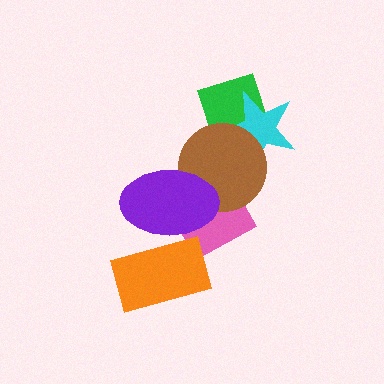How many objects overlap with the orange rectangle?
2 objects overlap with the orange rectangle.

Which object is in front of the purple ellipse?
The orange rectangle is in front of the purple ellipse.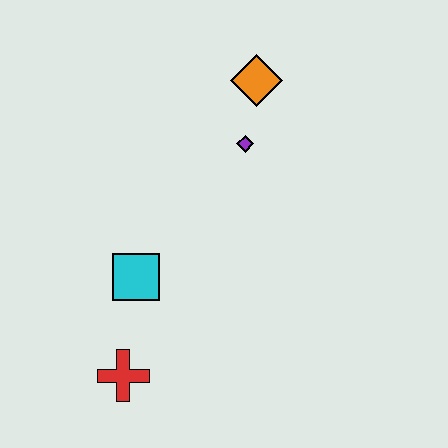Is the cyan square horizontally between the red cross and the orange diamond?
Yes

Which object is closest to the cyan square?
The red cross is closest to the cyan square.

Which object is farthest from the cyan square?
The orange diamond is farthest from the cyan square.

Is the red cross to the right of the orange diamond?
No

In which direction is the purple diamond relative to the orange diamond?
The purple diamond is below the orange diamond.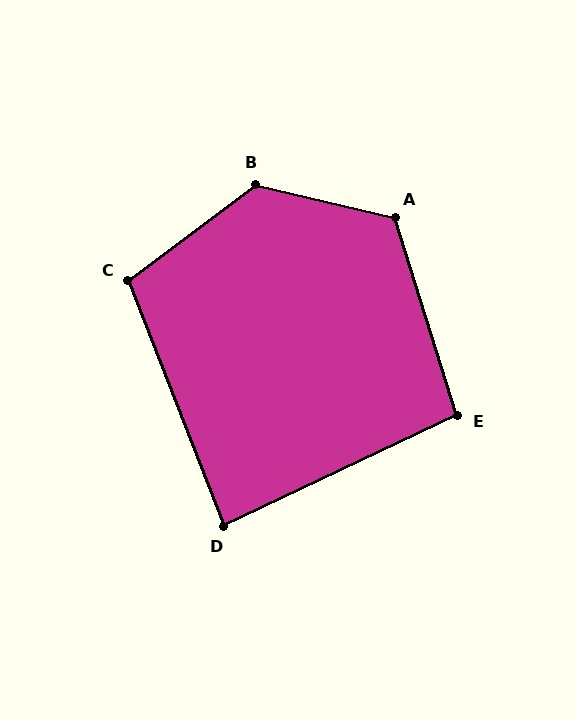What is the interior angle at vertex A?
Approximately 121 degrees (obtuse).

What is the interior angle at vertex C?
Approximately 106 degrees (obtuse).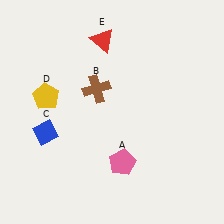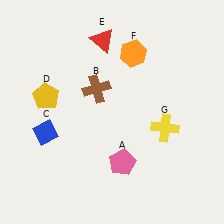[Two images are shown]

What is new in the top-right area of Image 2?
An orange hexagon (F) was added in the top-right area of Image 2.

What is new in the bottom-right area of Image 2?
A yellow cross (G) was added in the bottom-right area of Image 2.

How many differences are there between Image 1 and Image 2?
There are 2 differences between the two images.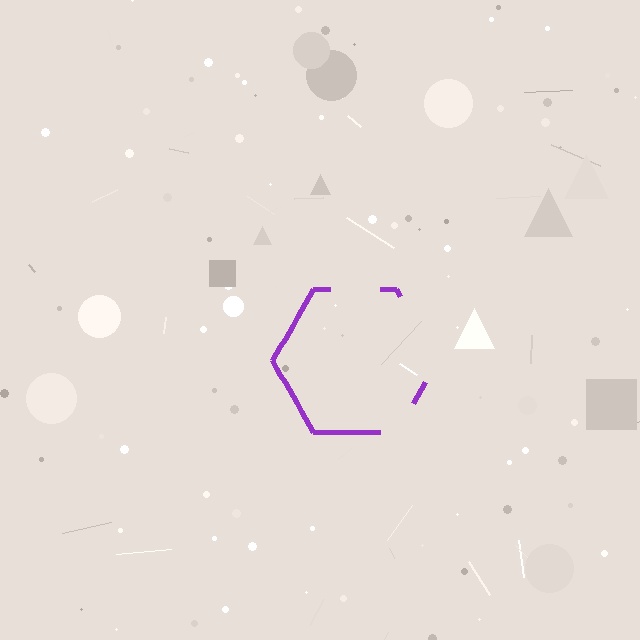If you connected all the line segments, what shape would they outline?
They would outline a hexagon.